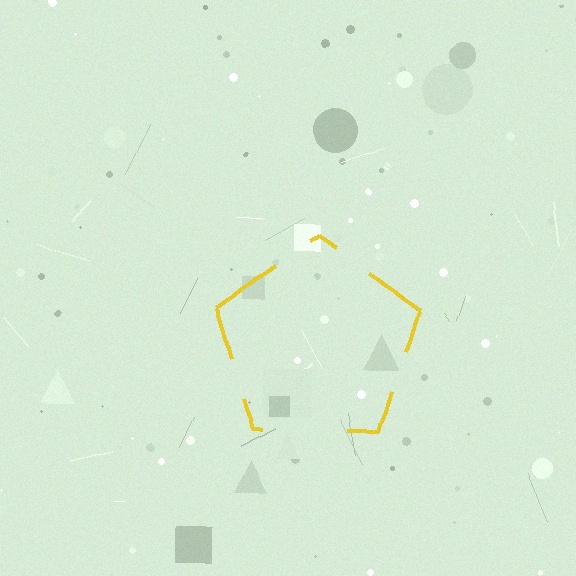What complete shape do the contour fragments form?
The contour fragments form a pentagon.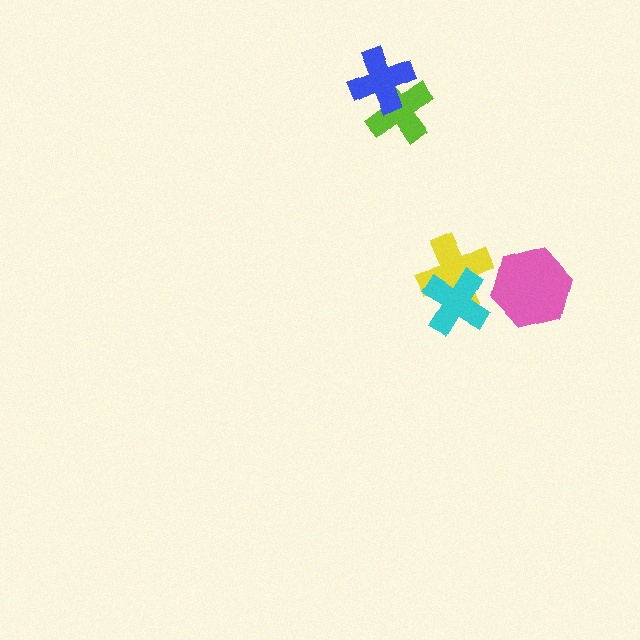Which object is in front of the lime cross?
The blue cross is in front of the lime cross.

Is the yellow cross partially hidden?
Yes, it is partially covered by another shape.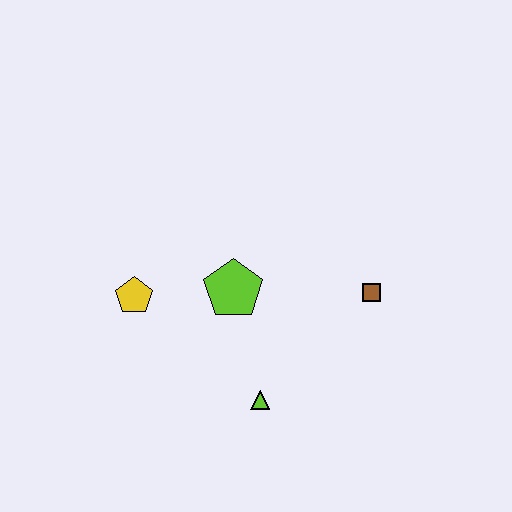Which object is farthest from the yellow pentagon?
The brown square is farthest from the yellow pentagon.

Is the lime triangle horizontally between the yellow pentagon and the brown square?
Yes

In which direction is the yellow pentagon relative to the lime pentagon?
The yellow pentagon is to the left of the lime pentagon.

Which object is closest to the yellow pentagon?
The lime pentagon is closest to the yellow pentagon.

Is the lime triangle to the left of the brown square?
Yes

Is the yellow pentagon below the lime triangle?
No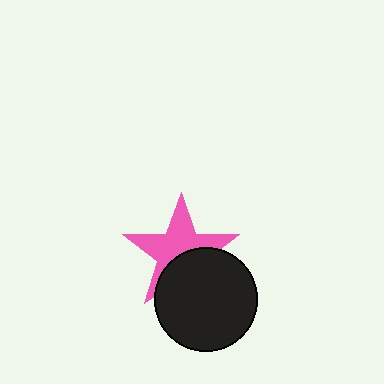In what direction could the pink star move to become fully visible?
The pink star could move up. That would shift it out from behind the black circle entirely.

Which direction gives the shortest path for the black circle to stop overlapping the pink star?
Moving down gives the shortest separation.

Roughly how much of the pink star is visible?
About half of it is visible (roughly 61%).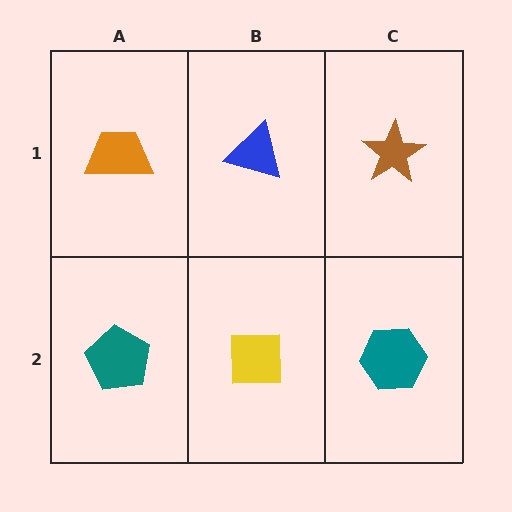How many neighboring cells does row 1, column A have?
2.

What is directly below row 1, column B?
A yellow square.